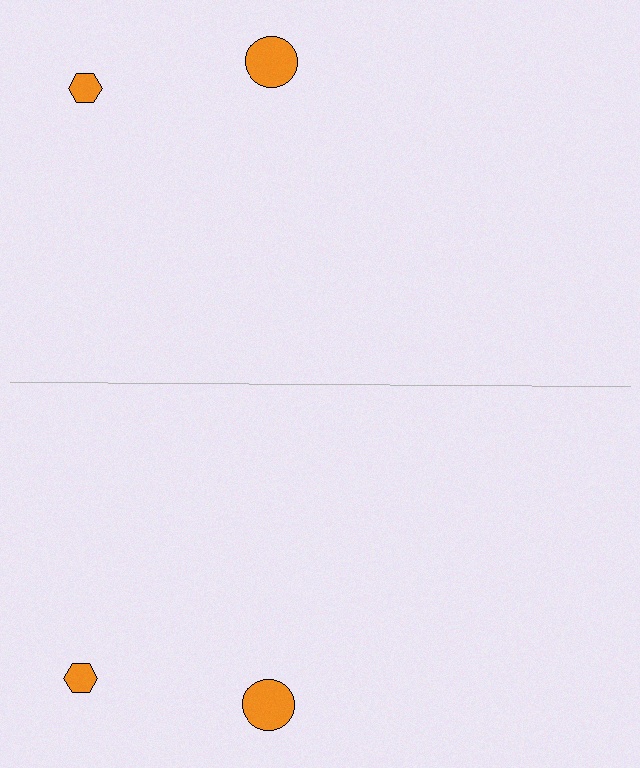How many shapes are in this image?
There are 4 shapes in this image.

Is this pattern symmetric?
Yes, this pattern has bilateral (reflection) symmetry.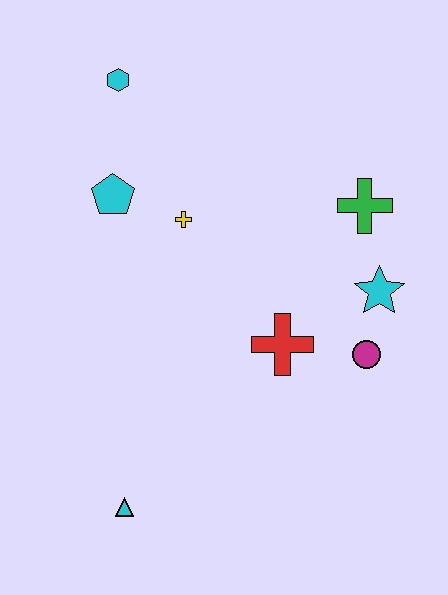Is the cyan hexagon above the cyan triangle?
Yes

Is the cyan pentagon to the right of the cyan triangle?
No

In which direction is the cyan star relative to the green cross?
The cyan star is below the green cross.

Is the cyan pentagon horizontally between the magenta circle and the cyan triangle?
No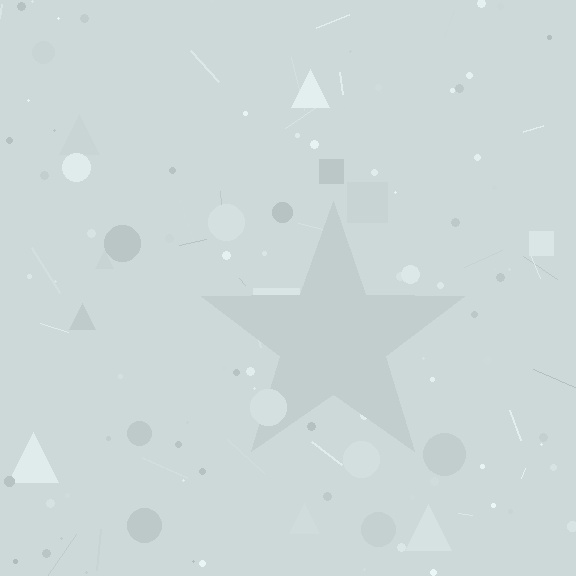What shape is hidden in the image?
A star is hidden in the image.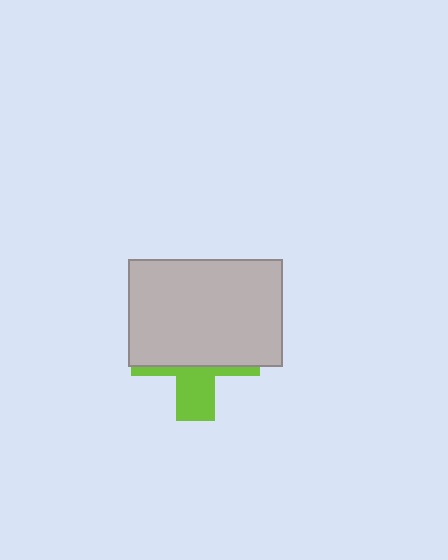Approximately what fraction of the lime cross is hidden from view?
Roughly 66% of the lime cross is hidden behind the light gray rectangle.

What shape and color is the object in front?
The object in front is a light gray rectangle.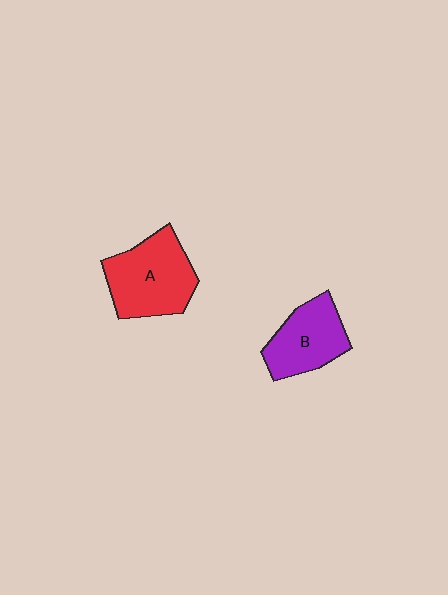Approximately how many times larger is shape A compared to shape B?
Approximately 1.3 times.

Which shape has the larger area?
Shape A (red).